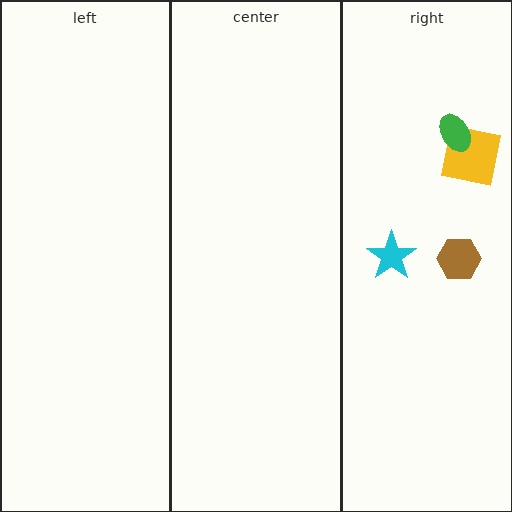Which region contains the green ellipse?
The right region.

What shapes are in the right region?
The cyan star, the yellow square, the brown hexagon, the green ellipse.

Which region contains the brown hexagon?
The right region.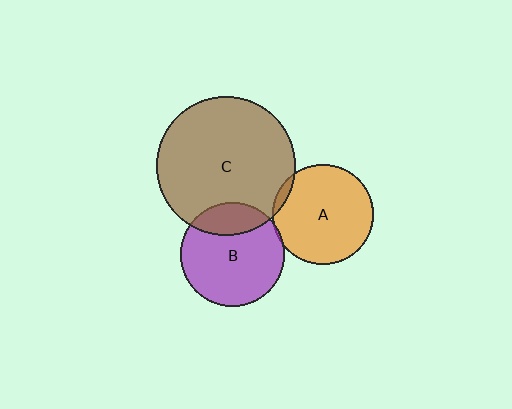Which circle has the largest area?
Circle C (brown).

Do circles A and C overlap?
Yes.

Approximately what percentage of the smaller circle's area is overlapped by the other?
Approximately 5%.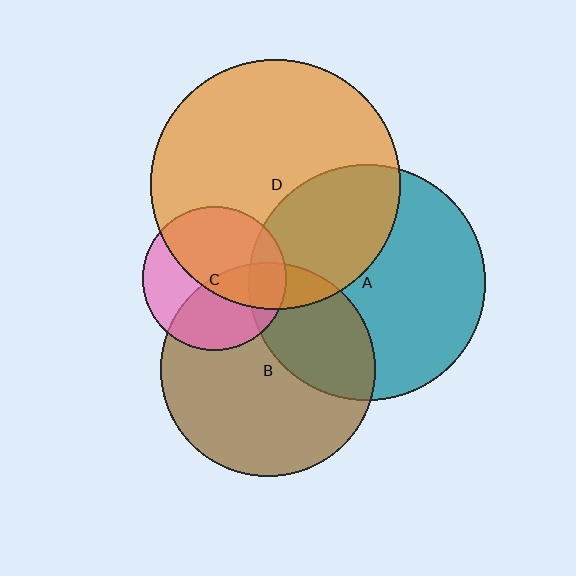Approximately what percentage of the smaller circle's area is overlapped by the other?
Approximately 10%.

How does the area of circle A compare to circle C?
Approximately 2.7 times.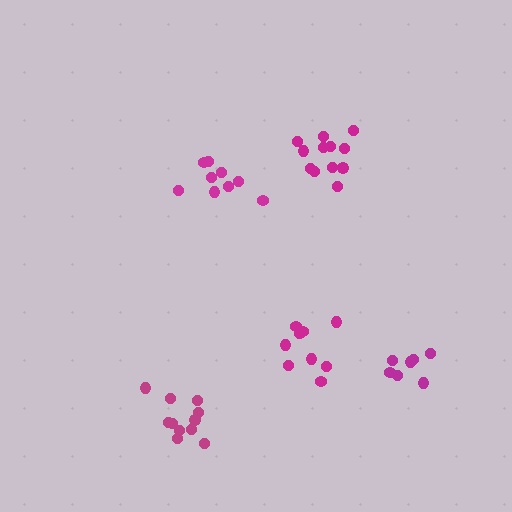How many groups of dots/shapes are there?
There are 5 groups.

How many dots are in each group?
Group 1: 10 dots, Group 2: 7 dots, Group 3: 11 dots, Group 4: 12 dots, Group 5: 9 dots (49 total).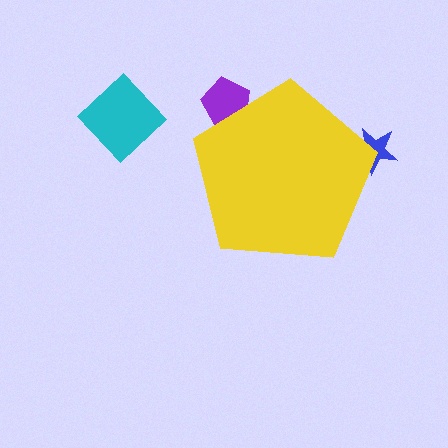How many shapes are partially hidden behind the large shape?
2 shapes are partially hidden.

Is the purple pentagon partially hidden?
Yes, the purple pentagon is partially hidden behind the yellow pentagon.